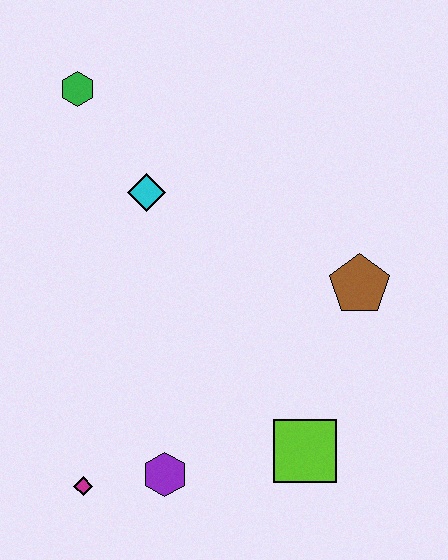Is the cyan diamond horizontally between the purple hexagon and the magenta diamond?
Yes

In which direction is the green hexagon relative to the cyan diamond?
The green hexagon is above the cyan diamond.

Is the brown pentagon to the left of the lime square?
No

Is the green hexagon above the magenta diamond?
Yes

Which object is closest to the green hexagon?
The cyan diamond is closest to the green hexagon.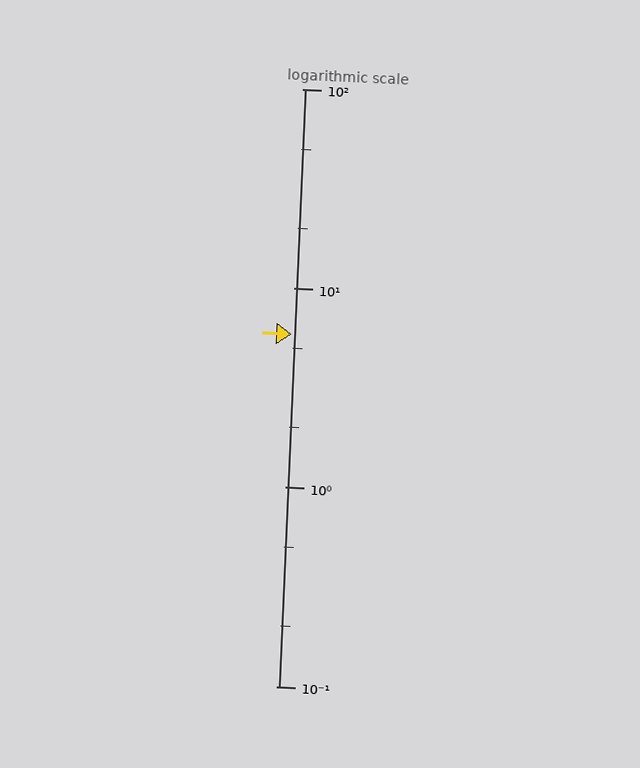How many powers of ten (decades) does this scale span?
The scale spans 3 decades, from 0.1 to 100.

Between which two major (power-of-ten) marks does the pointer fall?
The pointer is between 1 and 10.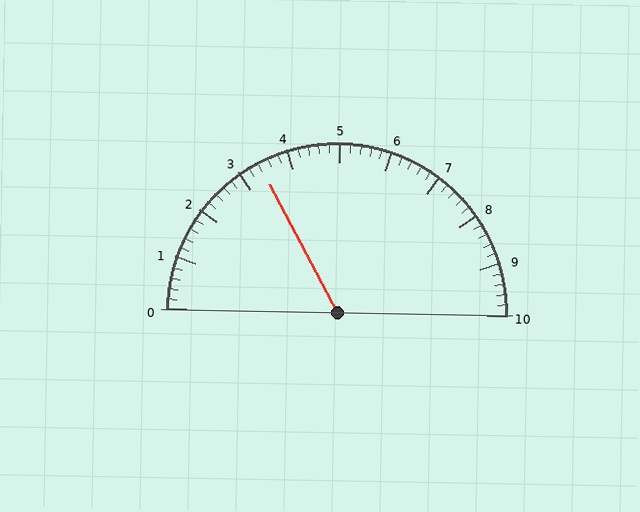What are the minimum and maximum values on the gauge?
The gauge ranges from 0 to 10.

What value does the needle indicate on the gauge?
The needle indicates approximately 3.4.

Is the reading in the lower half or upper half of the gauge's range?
The reading is in the lower half of the range (0 to 10).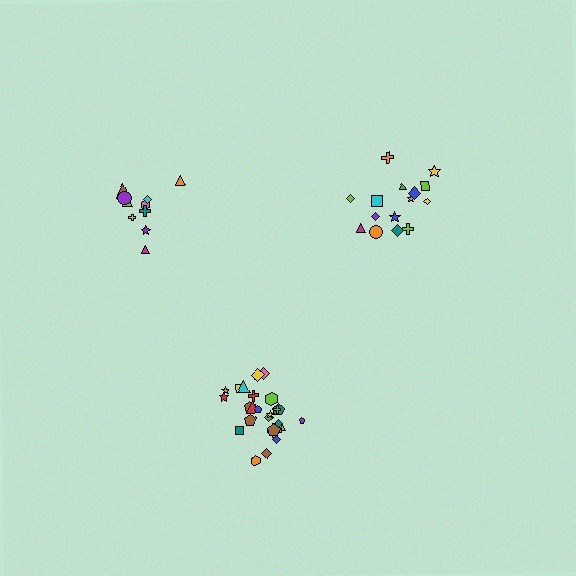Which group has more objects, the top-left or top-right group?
The top-right group.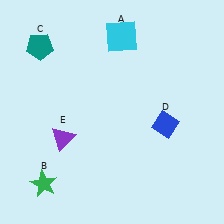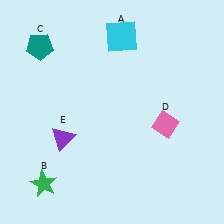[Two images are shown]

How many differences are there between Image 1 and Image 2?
There is 1 difference between the two images.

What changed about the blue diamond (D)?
In Image 1, D is blue. In Image 2, it changed to pink.